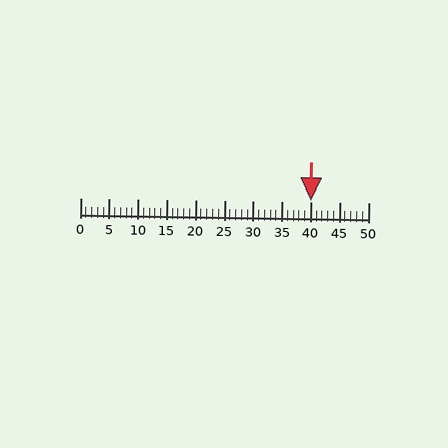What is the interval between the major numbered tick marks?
The major tick marks are spaced 5 units apart.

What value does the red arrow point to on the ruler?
The red arrow points to approximately 40.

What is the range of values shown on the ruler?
The ruler shows values from 0 to 50.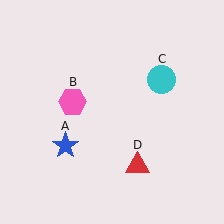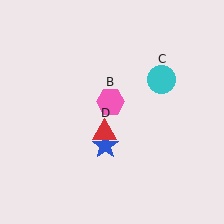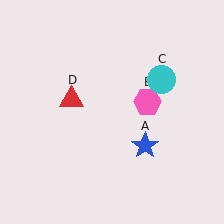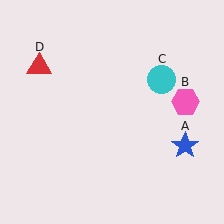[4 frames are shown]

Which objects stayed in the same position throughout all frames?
Cyan circle (object C) remained stationary.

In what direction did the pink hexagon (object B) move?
The pink hexagon (object B) moved right.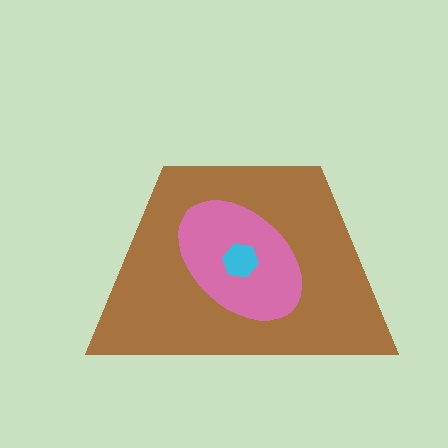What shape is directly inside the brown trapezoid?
The pink ellipse.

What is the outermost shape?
The brown trapezoid.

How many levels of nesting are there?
3.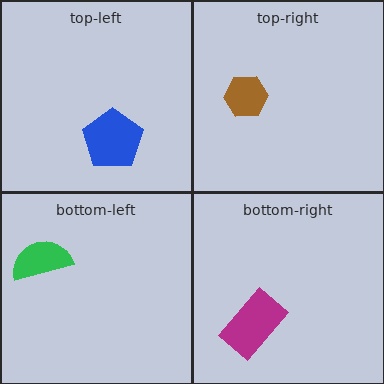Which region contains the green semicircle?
The bottom-left region.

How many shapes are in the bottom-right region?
1.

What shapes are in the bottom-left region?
The green semicircle.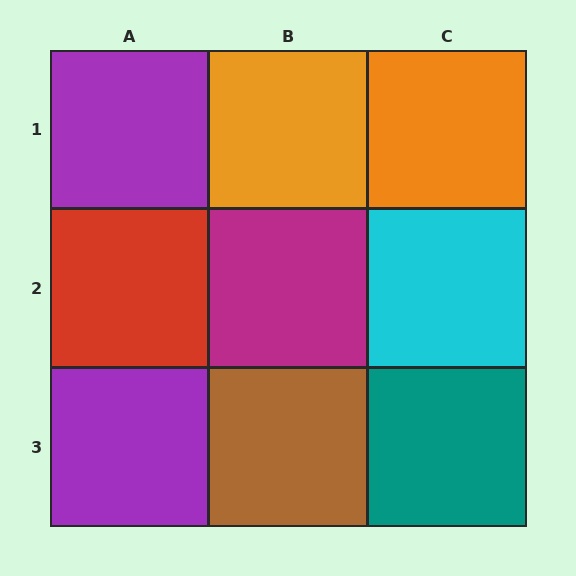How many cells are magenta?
1 cell is magenta.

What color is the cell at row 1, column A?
Purple.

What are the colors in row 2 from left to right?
Red, magenta, cyan.